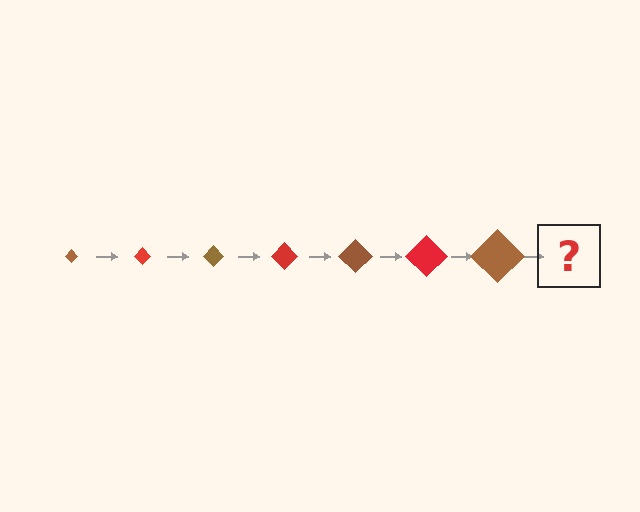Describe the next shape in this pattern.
It should be a red diamond, larger than the previous one.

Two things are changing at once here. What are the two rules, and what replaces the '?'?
The two rules are that the diamond grows larger each step and the color cycles through brown and red. The '?' should be a red diamond, larger than the previous one.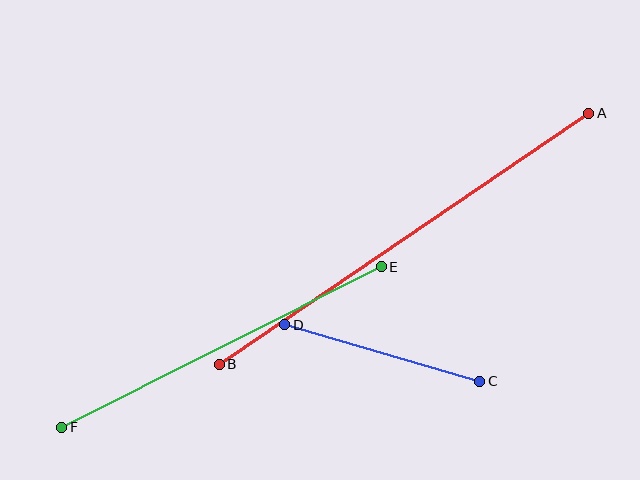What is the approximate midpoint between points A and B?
The midpoint is at approximately (404, 239) pixels.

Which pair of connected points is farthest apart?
Points A and B are farthest apart.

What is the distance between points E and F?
The distance is approximately 357 pixels.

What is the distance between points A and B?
The distance is approximately 447 pixels.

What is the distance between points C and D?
The distance is approximately 203 pixels.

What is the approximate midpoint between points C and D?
The midpoint is at approximately (382, 353) pixels.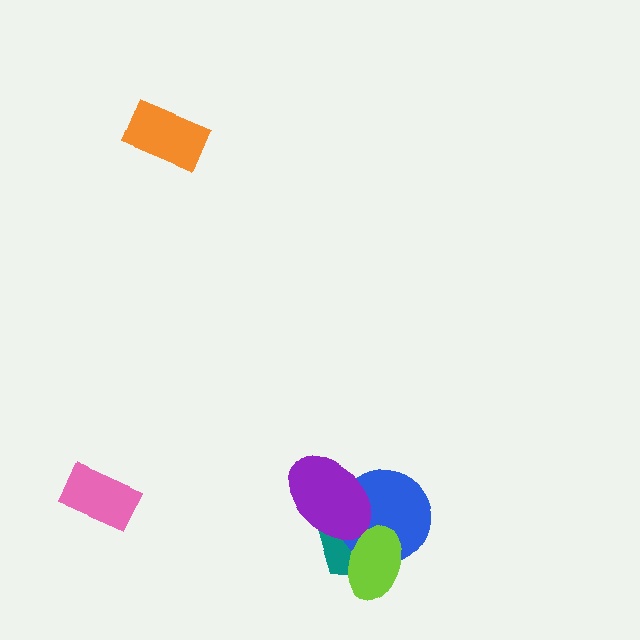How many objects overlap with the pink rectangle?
0 objects overlap with the pink rectangle.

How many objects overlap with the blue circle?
3 objects overlap with the blue circle.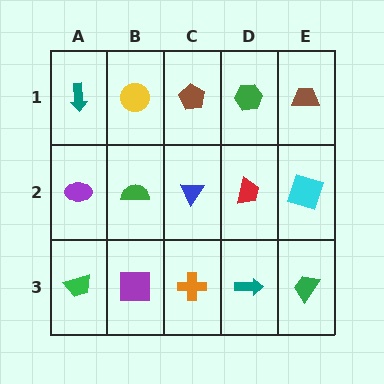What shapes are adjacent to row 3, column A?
A purple ellipse (row 2, column A), a purple square (row 3, column B).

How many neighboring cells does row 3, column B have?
3.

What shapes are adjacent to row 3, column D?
A red trapezoid (row 2, column D), an orange cross (row 3, column C), a green trapezoid (row 3, column E).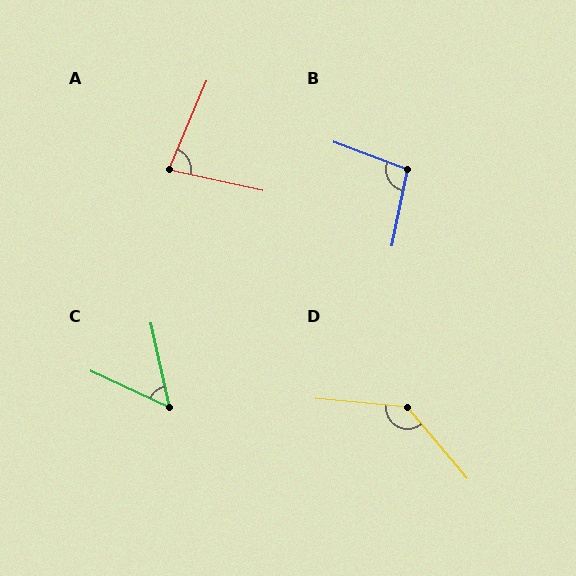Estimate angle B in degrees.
Approximately 99 degrees.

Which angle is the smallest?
C, at approximately 52 degrees.